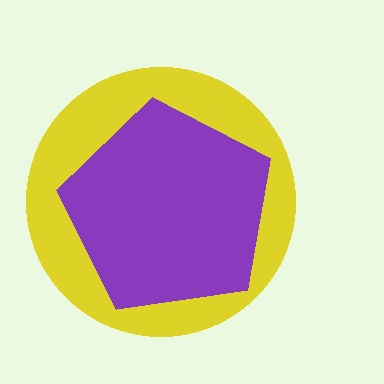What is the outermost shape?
The yellow circle.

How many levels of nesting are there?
2.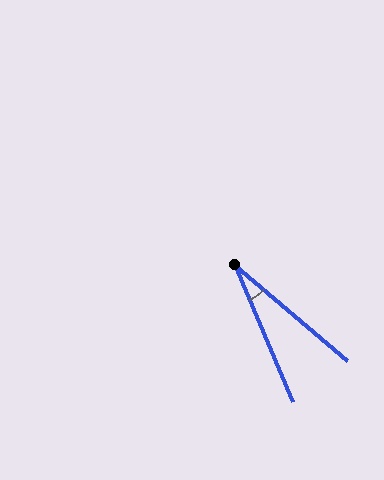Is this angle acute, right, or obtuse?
It is acute.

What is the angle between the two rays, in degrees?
Approximately 26 degrees.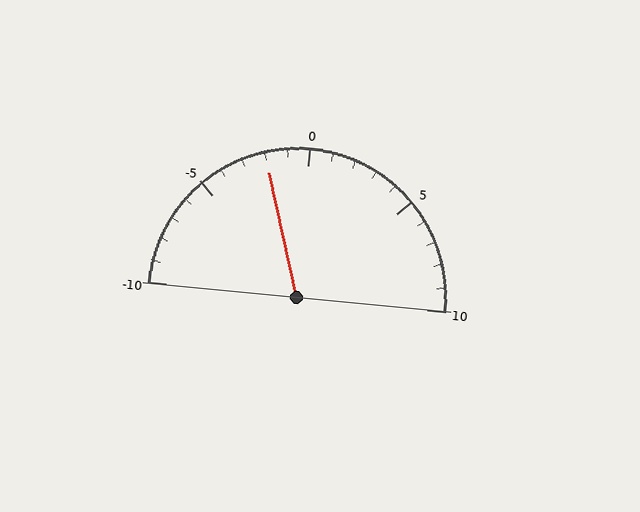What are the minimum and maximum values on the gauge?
The gauge ranges from -10 to 10.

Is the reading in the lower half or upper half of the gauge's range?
The reading is in the lower half of the range (-10 to 10).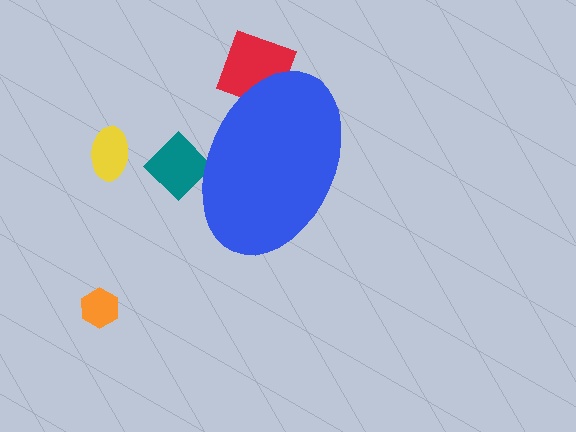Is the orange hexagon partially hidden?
No, the orange hexagon is fully visible.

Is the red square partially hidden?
Yes, the red square is partially hidden behind the blue ellipse.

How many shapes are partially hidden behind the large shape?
2 shapes are partially hidden.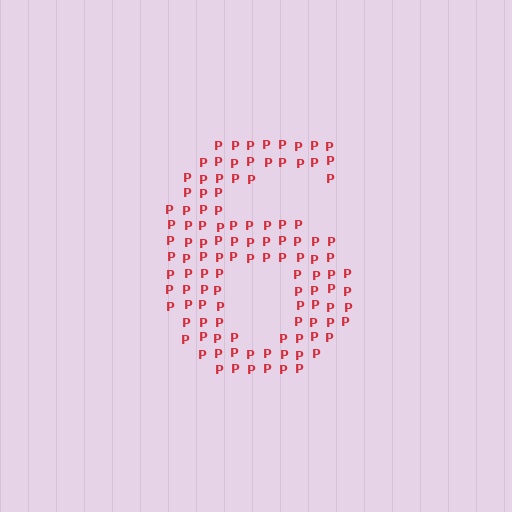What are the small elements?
The small elements are letter P's.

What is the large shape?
The large shape is the digit 6.